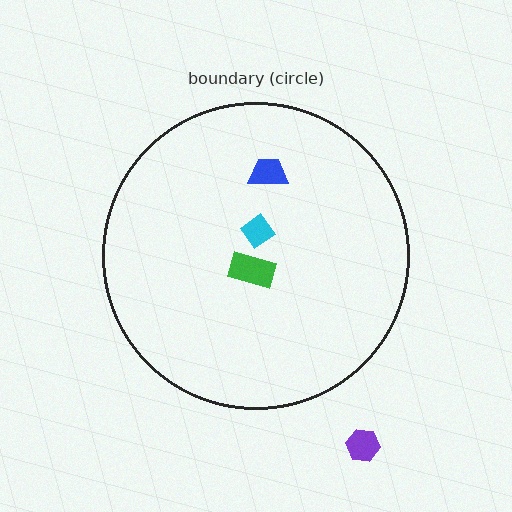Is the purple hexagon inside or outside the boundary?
Outside.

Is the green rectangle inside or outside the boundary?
Inside.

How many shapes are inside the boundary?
3 inside, 1 outside.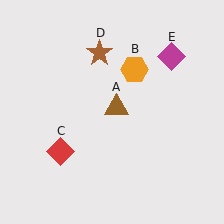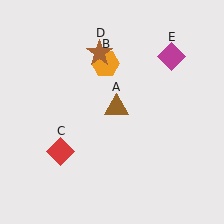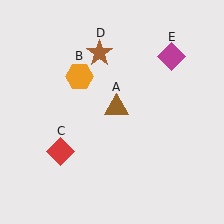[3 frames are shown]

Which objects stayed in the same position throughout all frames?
Brown triangle (object A) and red diamond (object C) and brown star (object D) and magenta diamond (object E) remained stationary.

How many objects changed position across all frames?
1 object changed position: orange hexagon (object B).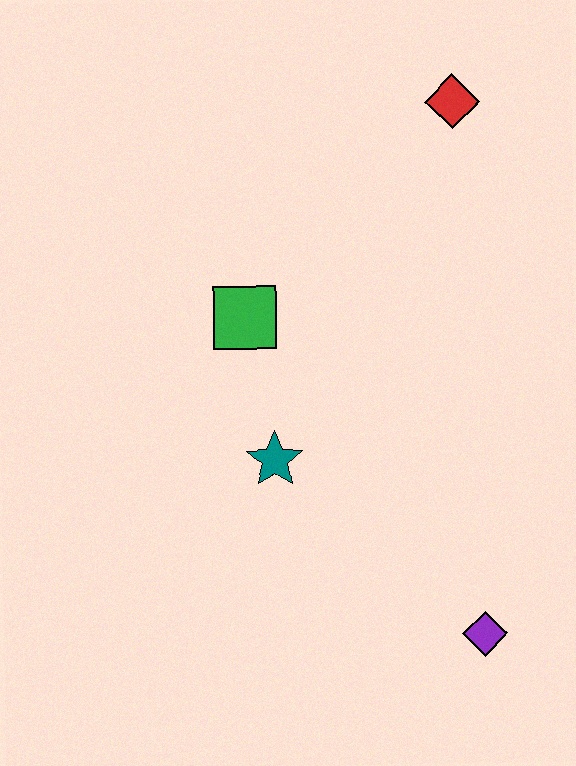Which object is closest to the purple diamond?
The teal star is closest to the purple diamond.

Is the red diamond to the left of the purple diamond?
Yes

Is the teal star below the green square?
Yes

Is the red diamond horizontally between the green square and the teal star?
No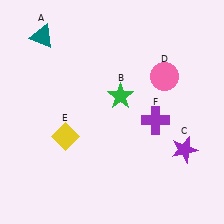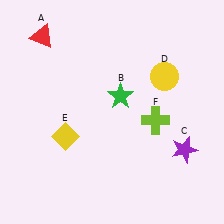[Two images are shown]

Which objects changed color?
A changed from teal to red. D changed from pink to yellow. F changed from purple to lime.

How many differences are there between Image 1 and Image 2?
There are 3 differences between the two images.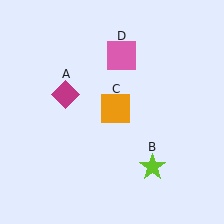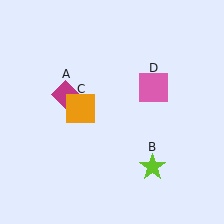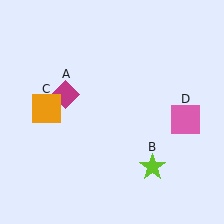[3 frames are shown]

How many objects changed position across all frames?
2 objects changed position: orange square (object C), pink square (object D).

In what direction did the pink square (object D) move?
The pink square (object D) moved down and to the right.